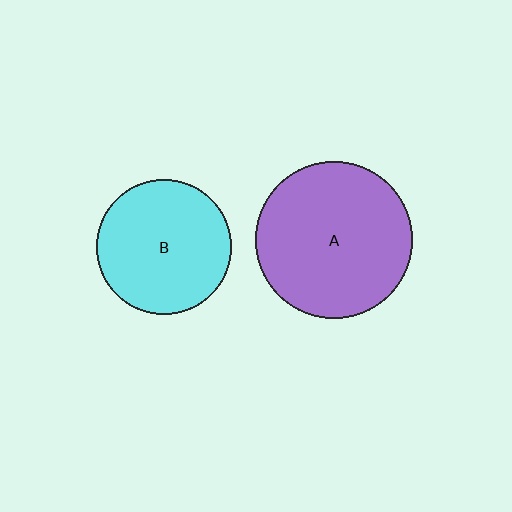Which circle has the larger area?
Circle A (purple).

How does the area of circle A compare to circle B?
Approximately 1.4 times.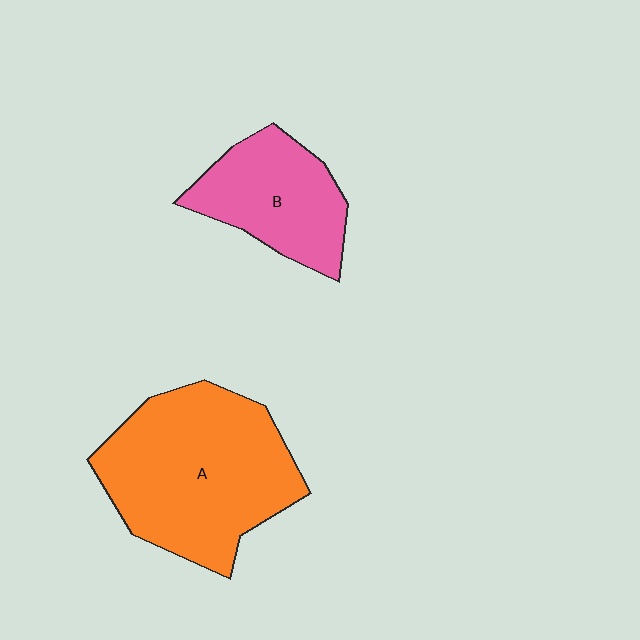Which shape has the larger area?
Shape A (orange).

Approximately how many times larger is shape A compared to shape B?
Approximately 1.8 times.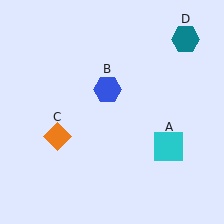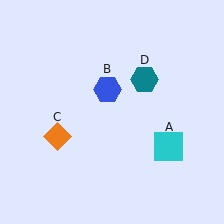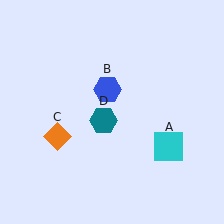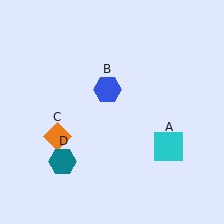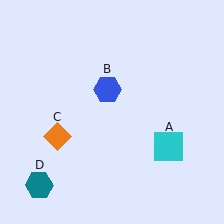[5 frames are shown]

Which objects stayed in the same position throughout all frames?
Cyan square (object A) and blue hexagon (object B) and orange diamond (object C) remained stationary.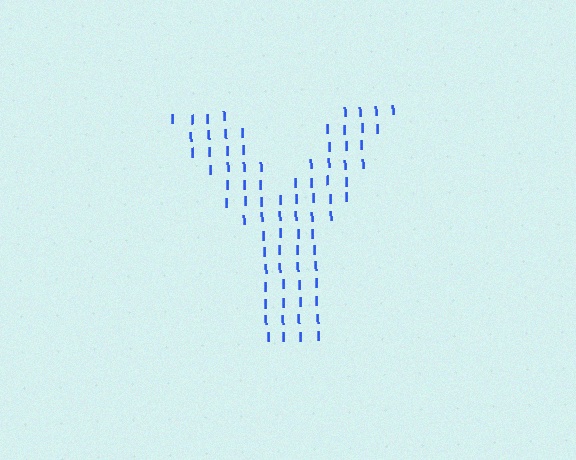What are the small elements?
The small elements are letter I's.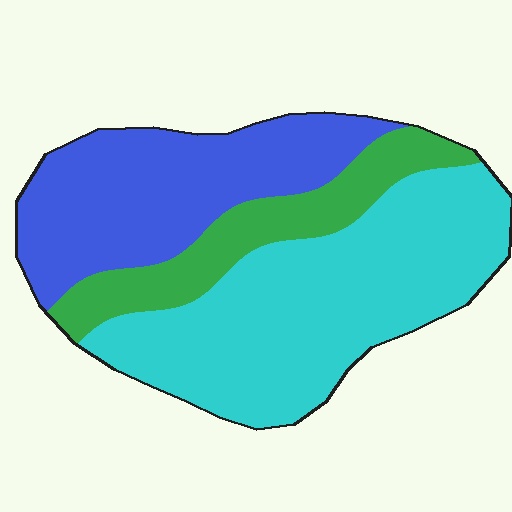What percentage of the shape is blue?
Blue covers roughly 35% of the shape.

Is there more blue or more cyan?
Cyan.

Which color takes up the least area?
Green, at roughly 20%.